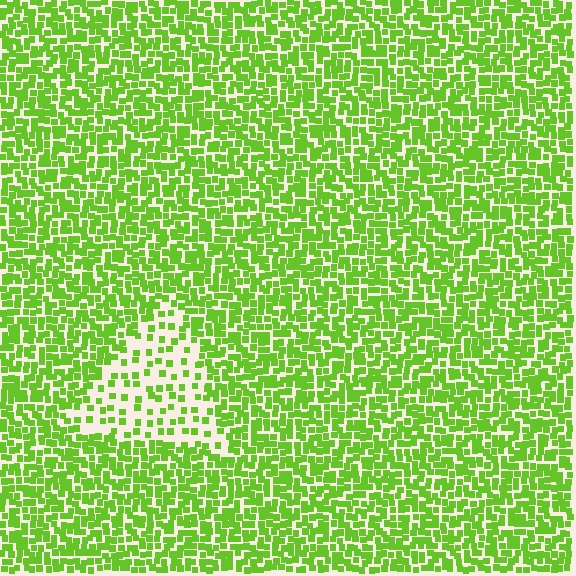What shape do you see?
I see a triangle.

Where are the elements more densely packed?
The elements are more densely packed outside the triangle boundary.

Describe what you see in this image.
The image contains small lime elements arranged at two different densities. A triangle-shaped region is visible where the elements are less densely packed than the surrounding area.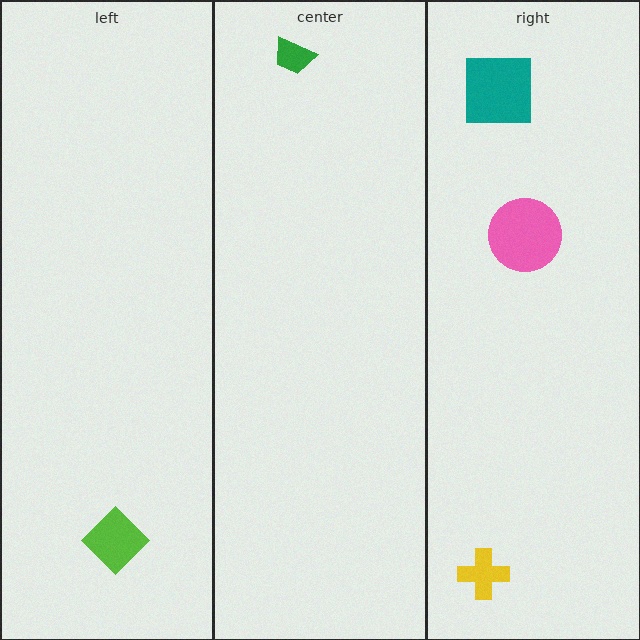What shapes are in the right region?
The teal square, the pink circle, the yellow cross.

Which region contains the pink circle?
The right region.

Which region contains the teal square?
The right region.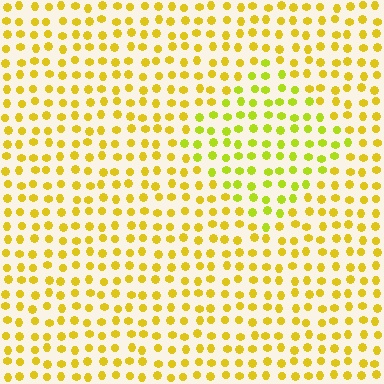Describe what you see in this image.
The image is filled with small yellow elements in a uniform arrangement. A diamond-shaped region is visible where the elements are tinted to a slightly different hue, forming a subtle color boundary.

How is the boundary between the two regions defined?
The boundary is defined purely by a slight shift in hue (about 23 degrees). Spacing, size, and orientation are identical on both sides.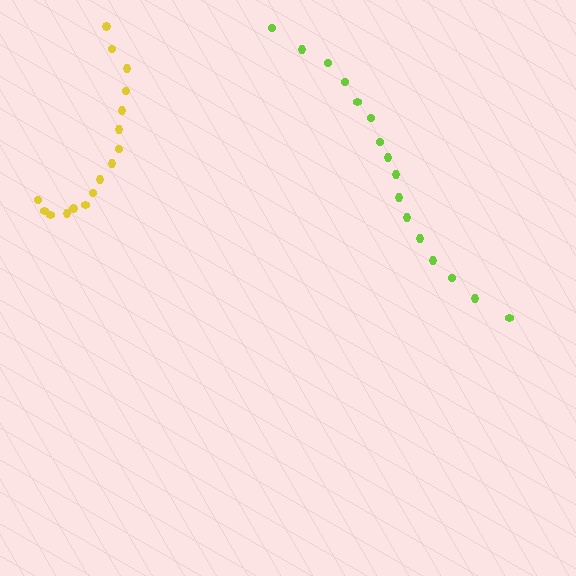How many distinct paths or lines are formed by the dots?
There are 2 distinct paths.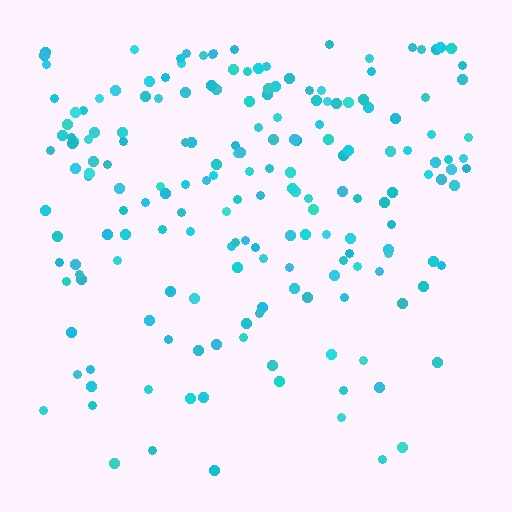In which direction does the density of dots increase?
From bottom to top, with the top side densest.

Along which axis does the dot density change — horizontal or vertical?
Vertical.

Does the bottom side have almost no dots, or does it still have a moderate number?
Still a moderate number, just noticeably fewer than the top.